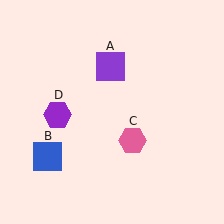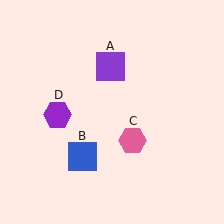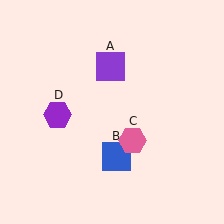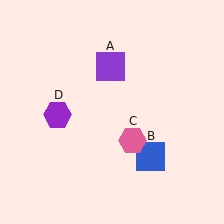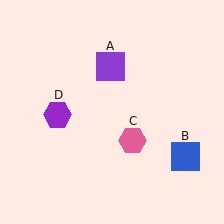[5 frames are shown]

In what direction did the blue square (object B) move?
The blue square (object B) moved right.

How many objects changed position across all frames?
1 object changed position: blue square (object B).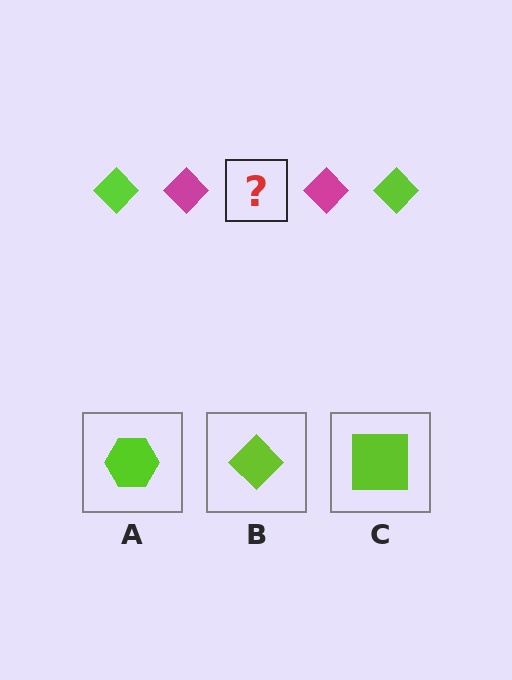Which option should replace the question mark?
Option B.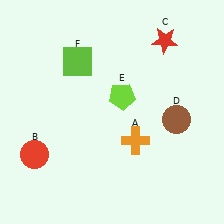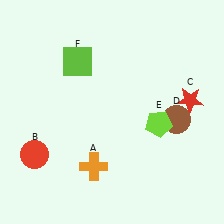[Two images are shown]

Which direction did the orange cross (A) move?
The orange cross (A) moved left.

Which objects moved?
The objects that moved are: the orange cross (A), the red star (C), the lime pentagon (E).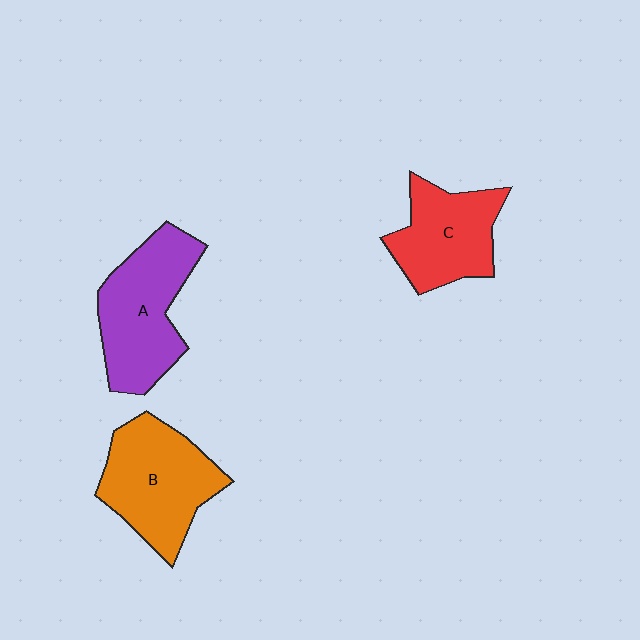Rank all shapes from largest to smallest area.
From largest to smallest: A (purple), B (orange), C (red).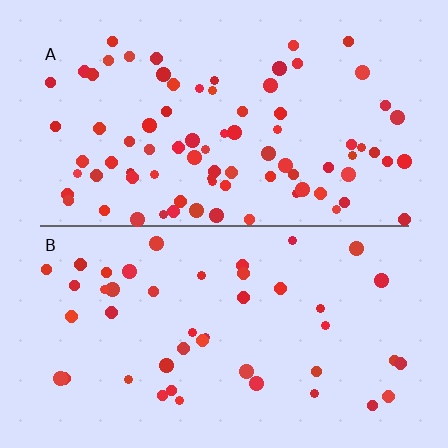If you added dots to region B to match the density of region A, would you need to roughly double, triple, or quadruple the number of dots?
Approximately double.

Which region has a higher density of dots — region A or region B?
A (the top).